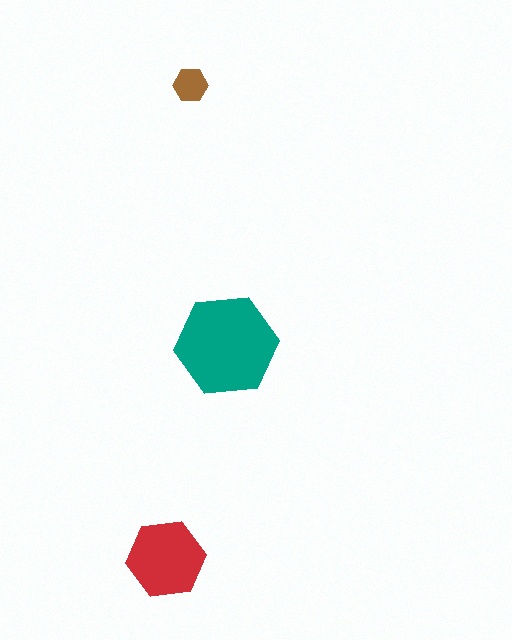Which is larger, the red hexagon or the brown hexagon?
The red one.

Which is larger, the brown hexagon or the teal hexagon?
The teal one.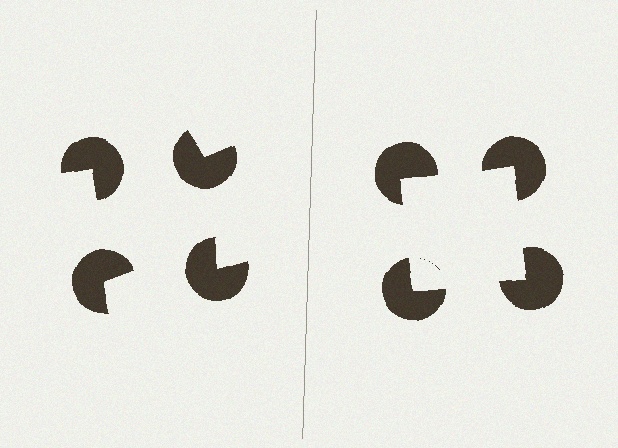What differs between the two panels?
The pac-man discs are positioned identically on both sides; only the wedge orientations differ. On the right they align to a square; on the left they are misaligned.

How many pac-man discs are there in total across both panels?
8 — 4 on each side.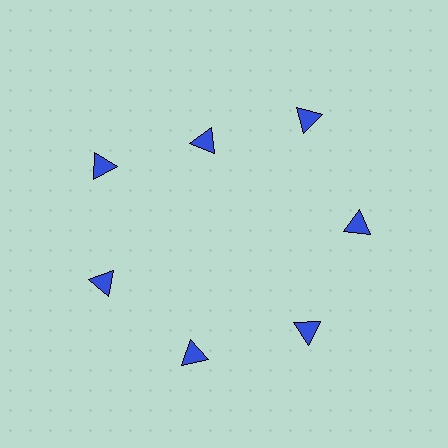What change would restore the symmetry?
The symmetry would be restored by moving it outward, back onto the ring so that all 7 triangles sit at equal angles and equal distance from the center.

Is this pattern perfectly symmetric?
No. The 7 blue triangles are arranged in a ring, but one element near the 12 o'clock position is pulled inward toward the center, breaking the 7-fold rotational symmetry.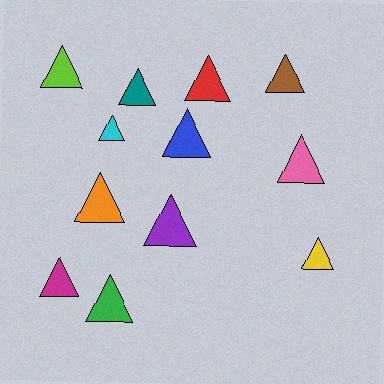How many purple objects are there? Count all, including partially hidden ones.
There is 1 purple object.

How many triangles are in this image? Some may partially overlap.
There are 12 triangles.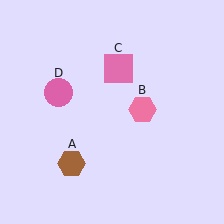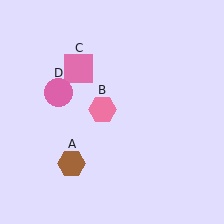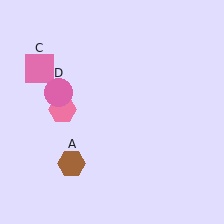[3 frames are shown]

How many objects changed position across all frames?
2 objects changed position: pink hexagon (object B), pink square (object C).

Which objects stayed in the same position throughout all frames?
Brown hexagon (object A) and pink circle (object D) remained stationary.